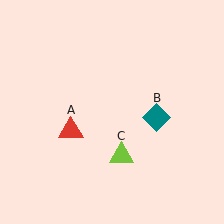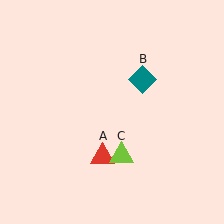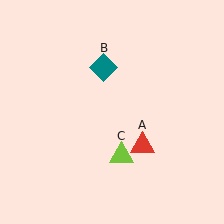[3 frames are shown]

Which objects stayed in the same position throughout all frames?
Lime triangle (object C) remained stationary.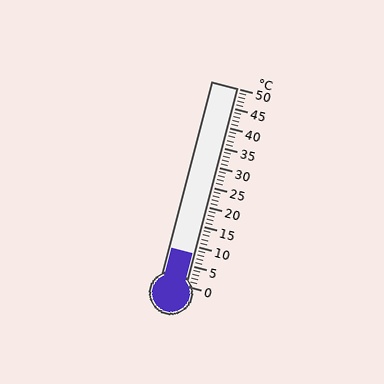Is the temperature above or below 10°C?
The temperature is below 10°C.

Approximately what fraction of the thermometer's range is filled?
The thermometer is filled to approximately 15% of its range.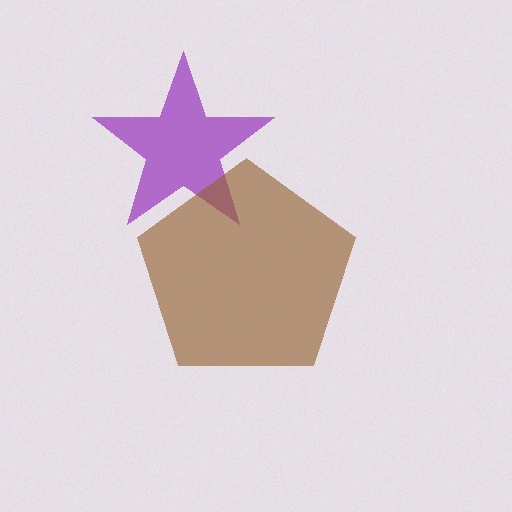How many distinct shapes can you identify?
There are 2 distinct shapes: a purple star, a brown pentagon.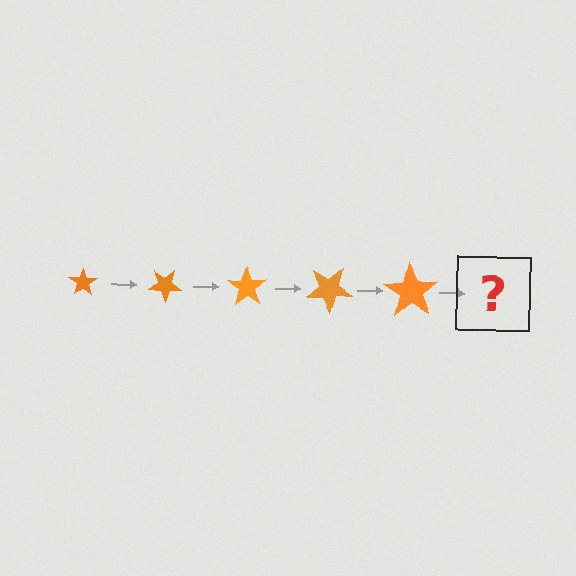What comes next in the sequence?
The next element should be a star, larger than the previous one and rotated 175 degrees from the start.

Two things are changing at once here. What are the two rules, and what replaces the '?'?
The two rules are that the star grows larger each step and it rotates 35 degrees each step. The '?' should be a star, larger than the previous one and rotated 175 degrees from the start.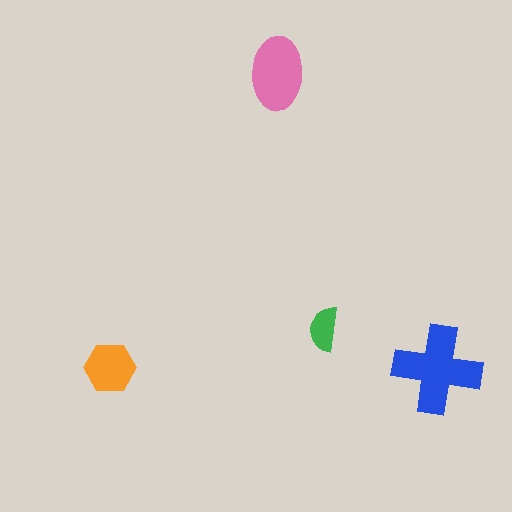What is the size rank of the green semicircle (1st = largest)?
4th.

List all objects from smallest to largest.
The green semicircle, the orange hexagon, the pink ellipse, the blue cross.